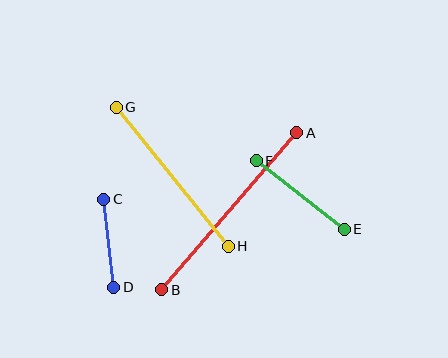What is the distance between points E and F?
The distance is approximately 112 pixels.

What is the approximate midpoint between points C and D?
The midpoint is at approximately (109, 243) pixels.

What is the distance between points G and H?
The distance is approximately 178 pixels.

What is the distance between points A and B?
The distance is approximately 207 pixels.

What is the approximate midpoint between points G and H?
The midpoint is at approximately (172, 177) pixels.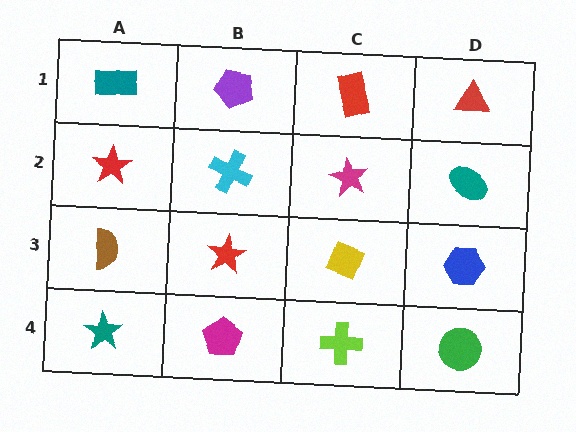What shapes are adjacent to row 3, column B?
A cyan cross (row 2, column B), a magenta pentagon (row 4, column B), a brown semicircle (row 3, column A), a yellow diamond (row 3, column C).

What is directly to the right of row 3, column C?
A blue hexagon.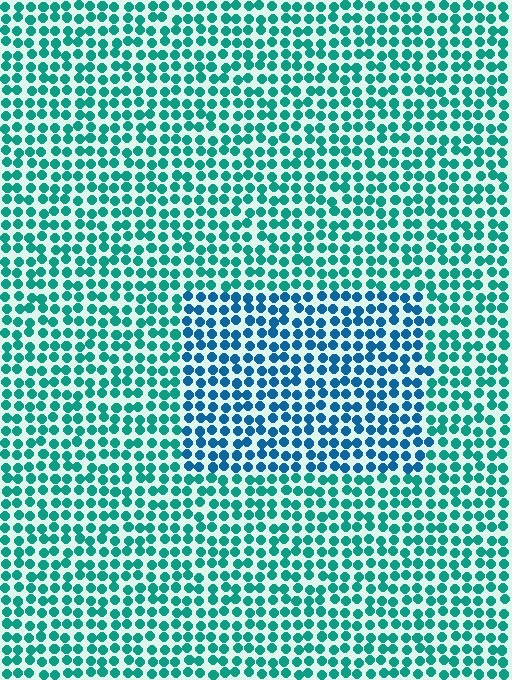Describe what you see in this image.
The image is filled with small teal elements in a uniform arrangement. A rectangle-shaped region is visible where the elements are tinted to a slightly different hue, forming a subtle color boundary.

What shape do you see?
I see a rectangle.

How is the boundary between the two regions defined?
The boundary is defined purely by a slight shift in hue (about 34 degrees). Spacing, size, and orientation are identical on both sides.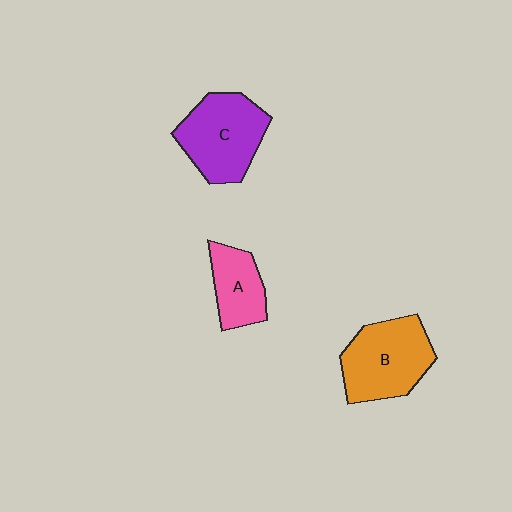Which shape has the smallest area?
Shape A (pink).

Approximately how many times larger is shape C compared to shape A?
Approximately 1.6 times.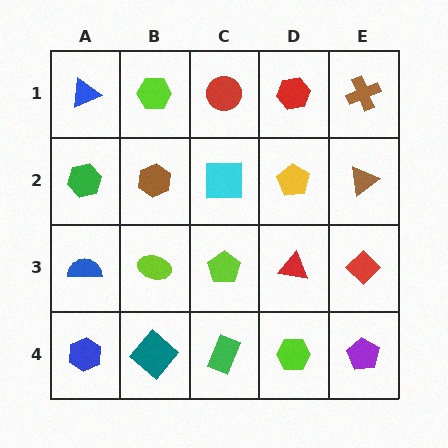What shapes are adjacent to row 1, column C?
A cyan square (row 2, column C), a lime hexagon (row 1, column B), a red hexagon (row 1, column D).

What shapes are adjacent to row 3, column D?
A yellow pentagon (row 2, column D), a lime hexagon (row 4, column D), a lime pentagon (row 3, column C), a red diamond (row 3, column E).